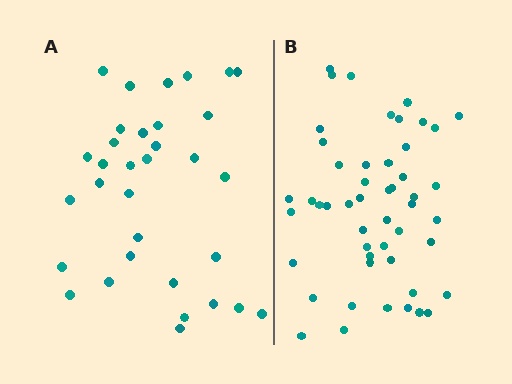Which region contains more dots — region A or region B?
Region B (the right region) has more dots.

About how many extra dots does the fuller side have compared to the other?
Region B has approximately 15 more dots than region A.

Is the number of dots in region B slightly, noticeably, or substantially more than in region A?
Region B has substantially more. The ratio is roughly 1.5 to 1.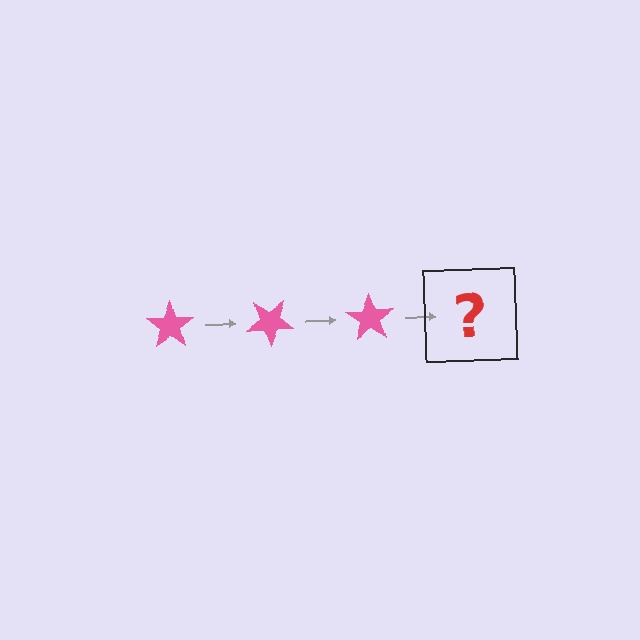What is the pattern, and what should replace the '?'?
The pattern is that the star rotates 35 degrees each step. The '?' should be a pink star rotated 105 degrees.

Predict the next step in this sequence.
The next step is a pink star rotated 105 degrees.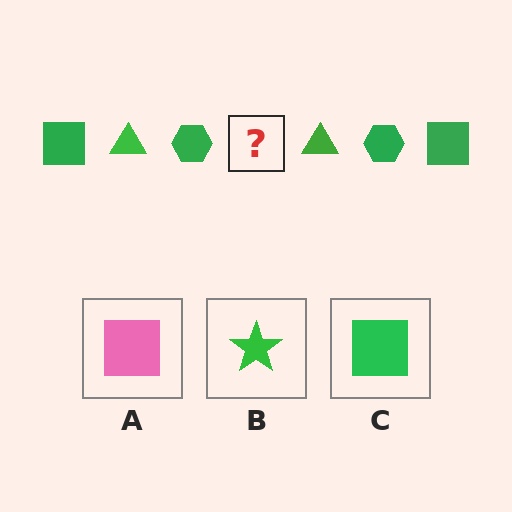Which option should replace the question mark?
Option C.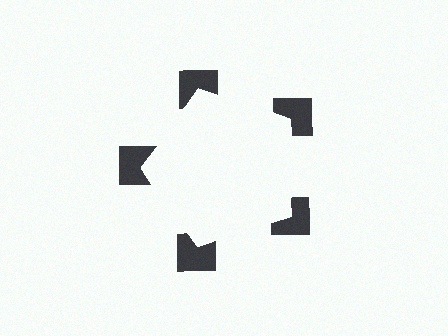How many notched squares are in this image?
There are 5 — one at each vertex of the illusory pentagon.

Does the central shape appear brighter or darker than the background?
It typically appears slightly brighter than the background, even though no actual brightness change is drawn.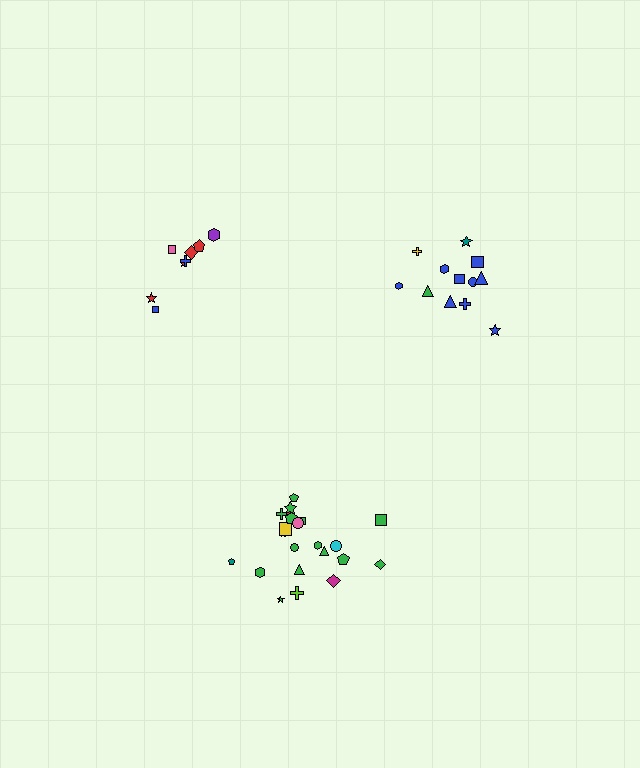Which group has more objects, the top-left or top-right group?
The top-right group.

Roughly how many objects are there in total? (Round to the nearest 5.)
Roughly 40 objects in total.